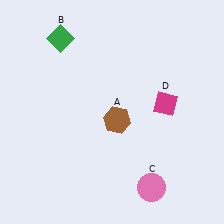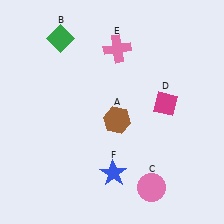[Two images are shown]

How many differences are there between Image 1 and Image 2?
There are 2 differences between the two images.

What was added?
A pink cross (E), a blue star (F) were added in Image 2.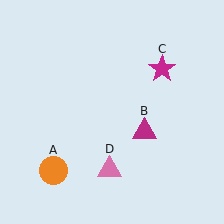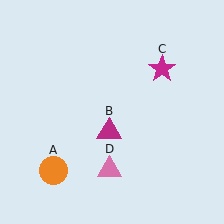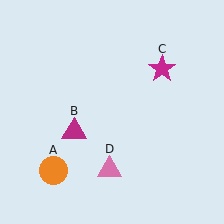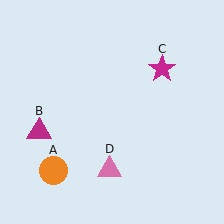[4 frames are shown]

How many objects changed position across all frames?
1 object changed position: magenta triangle (object B).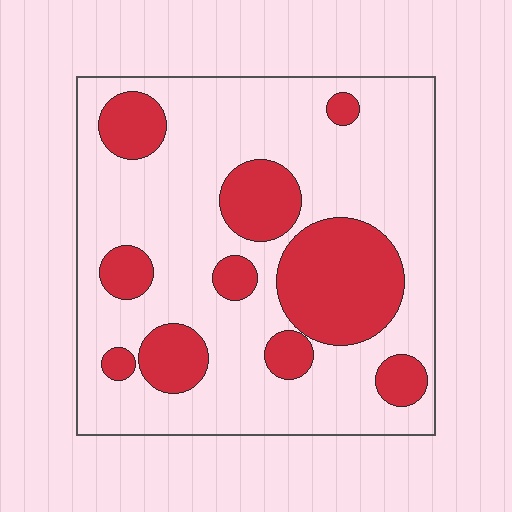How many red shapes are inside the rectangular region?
10.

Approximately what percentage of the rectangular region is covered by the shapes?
Approximately 30%.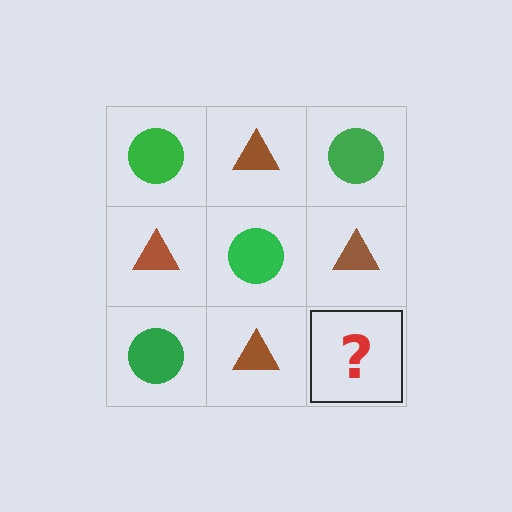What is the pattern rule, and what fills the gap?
The rule is that it alternates green circle and brown triangle in a checkerboard pattern. The gap should be filled with a green circle.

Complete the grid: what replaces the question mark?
The question mark should be replaced with a green circle.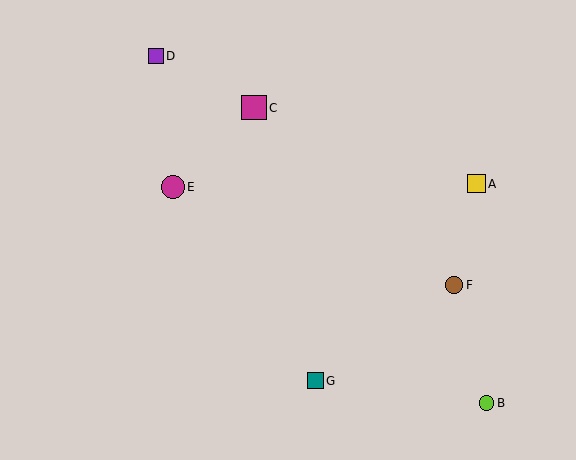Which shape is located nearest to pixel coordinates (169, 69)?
The purple square (labeled D) at (156, 56) is nearest to that location.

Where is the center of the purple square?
The center of the purple square is at (156, 56).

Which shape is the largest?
The magenta square (labeled C) is the largest.